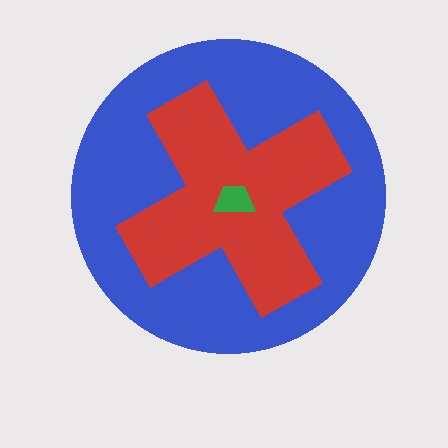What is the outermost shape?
The blue circle.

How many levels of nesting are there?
3.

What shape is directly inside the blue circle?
The red cross.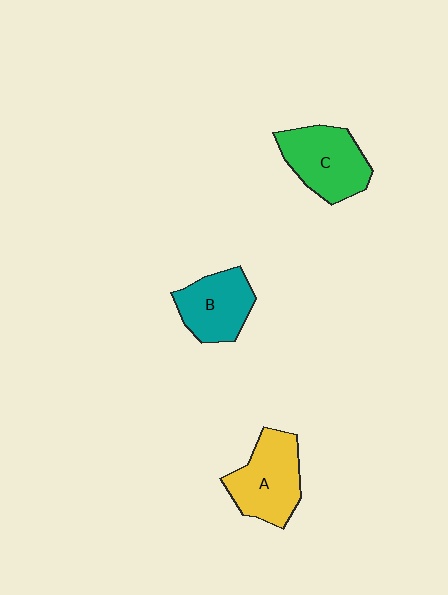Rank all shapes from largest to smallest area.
From largest to smallest: A (yellow), C (green), B (teal).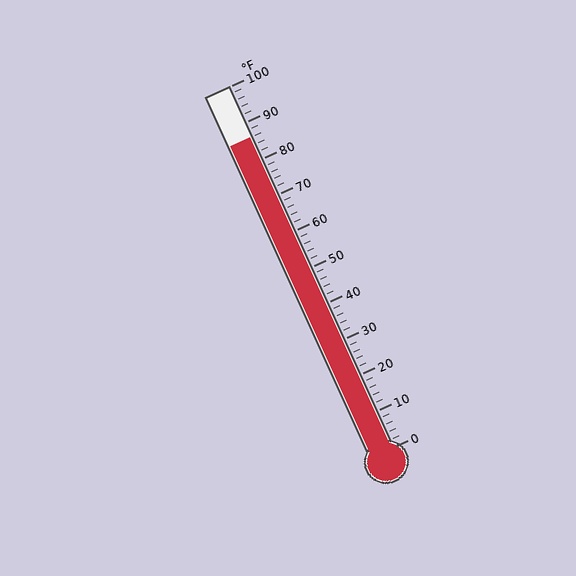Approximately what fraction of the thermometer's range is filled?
The thermometer is filled to approximately 85% of its range.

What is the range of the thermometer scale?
The thermometer scale ranges from 0°F to 100°F.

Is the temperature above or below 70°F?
The temperature is above 70°F.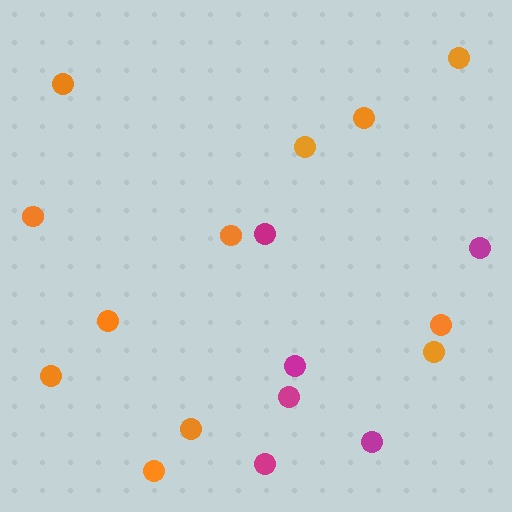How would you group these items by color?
There are 2 groups: one group of magenta circles (6) and one group of orange circles (12).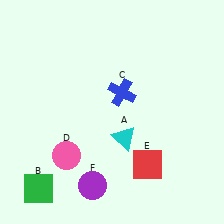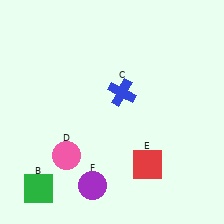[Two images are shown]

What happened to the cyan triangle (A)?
The cyan triangle (A) was removed in Image 2. It was in the bottom-right area of Image 1.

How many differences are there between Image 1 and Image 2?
There is 1 difference between the two images.